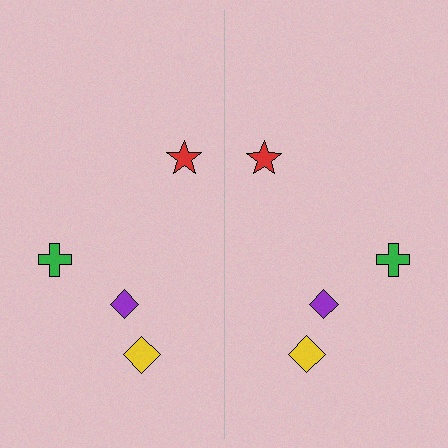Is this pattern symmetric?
Yes, this pattern has bilateral (reflection) symmetry.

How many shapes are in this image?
There are 8 shapes in this image.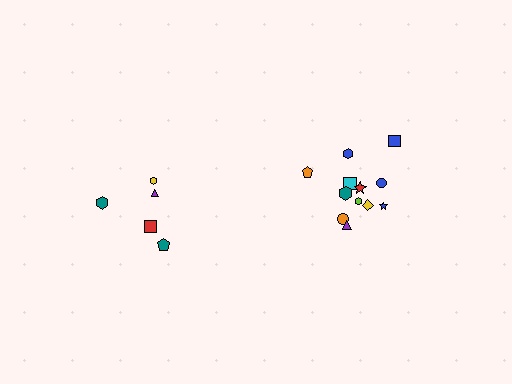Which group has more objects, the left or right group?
The right group.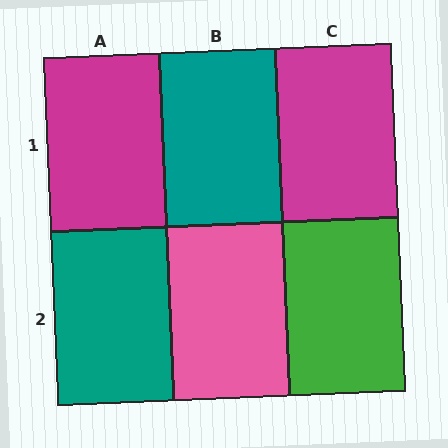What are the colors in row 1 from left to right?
Magenta, teal, magenta.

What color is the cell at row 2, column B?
Pink.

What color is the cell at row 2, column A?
Teal.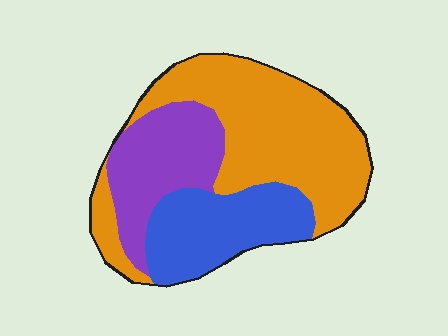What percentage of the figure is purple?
Purple takes up less than a quarter of the figure.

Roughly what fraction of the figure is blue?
Blue covers around 25% of the figure.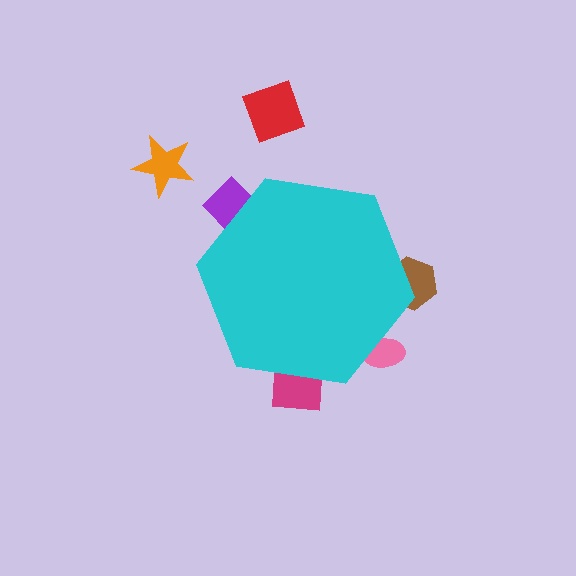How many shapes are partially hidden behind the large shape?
4 shapes are partially hidden.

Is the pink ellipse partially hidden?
Yes, the pink ellipse is partially hidden behind the cyan hexagon.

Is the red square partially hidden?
No, the red square is fully visible.